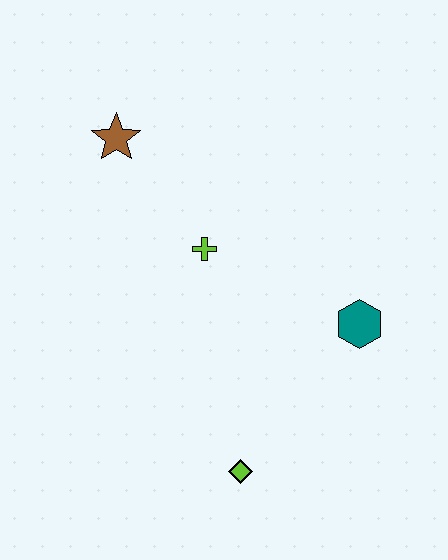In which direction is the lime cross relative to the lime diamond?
The lime cross is above the lime diamond.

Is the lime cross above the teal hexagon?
Yes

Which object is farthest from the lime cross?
The lime diamond is farthest from the lime cross.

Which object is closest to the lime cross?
The brown star is closest to the lime cross.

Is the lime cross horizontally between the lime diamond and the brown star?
Yes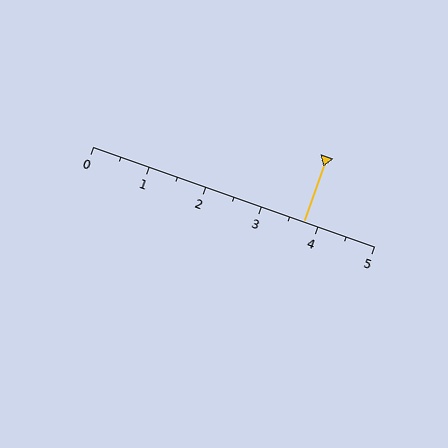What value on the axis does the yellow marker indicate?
The marker indicates approximately 3.8.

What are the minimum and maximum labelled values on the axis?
The axis runs from 0 to 5.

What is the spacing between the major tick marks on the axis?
The major ticks are spaced 1 apart.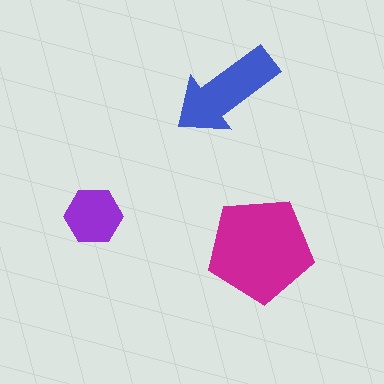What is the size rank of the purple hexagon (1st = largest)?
3rd.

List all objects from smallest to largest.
The purple hexagon, the blue arrow, the magenta pentagon.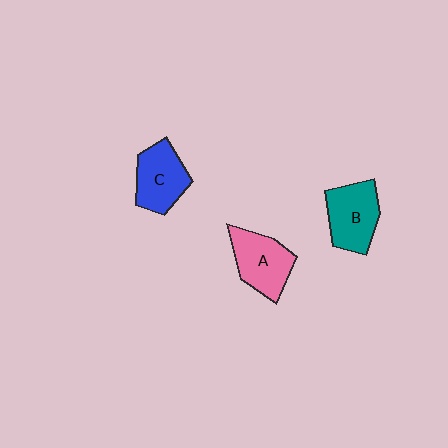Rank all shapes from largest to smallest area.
From largest to smallest: B (teal), A (pink), C (blue).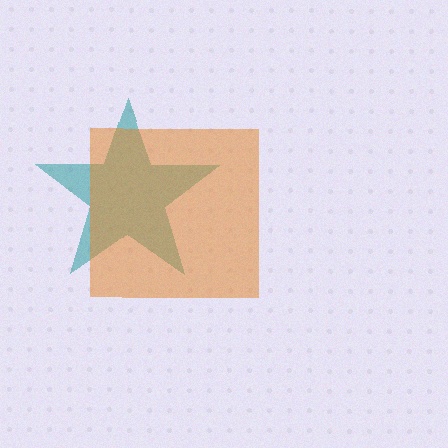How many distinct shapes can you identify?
There are 2 distinct shapes: a teal star, an orange square.